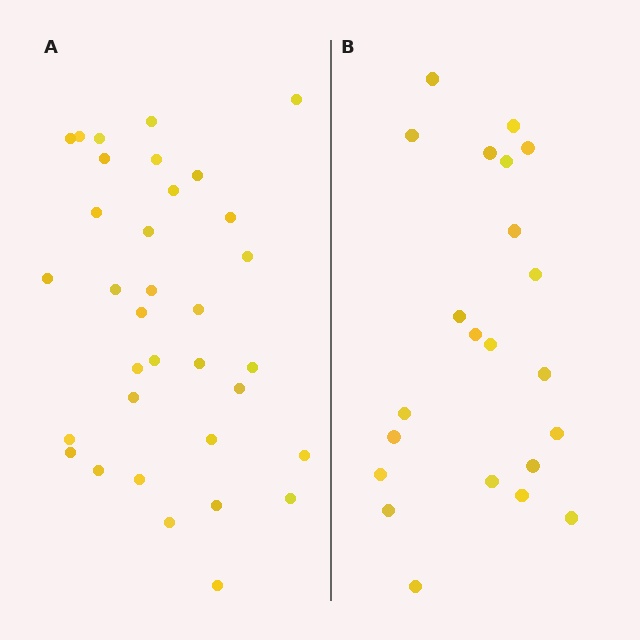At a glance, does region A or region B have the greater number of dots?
Region A (the left region) has more dots.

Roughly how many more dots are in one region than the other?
Region A has roughly 12 or so more dots than region B.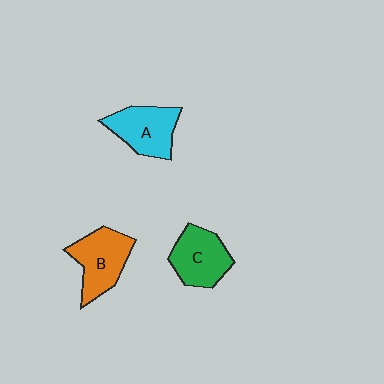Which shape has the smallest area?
Shape C (green).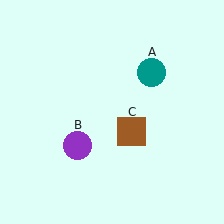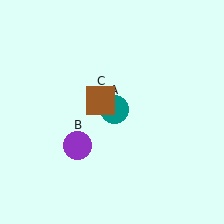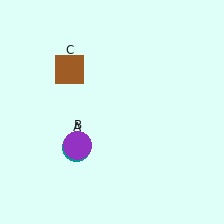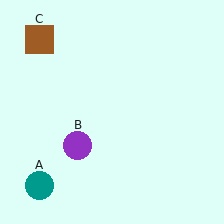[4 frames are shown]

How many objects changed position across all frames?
2 objects changed position: teal circle (object A), brown square (object C).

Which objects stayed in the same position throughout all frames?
Purple circle (object B) remained stationary.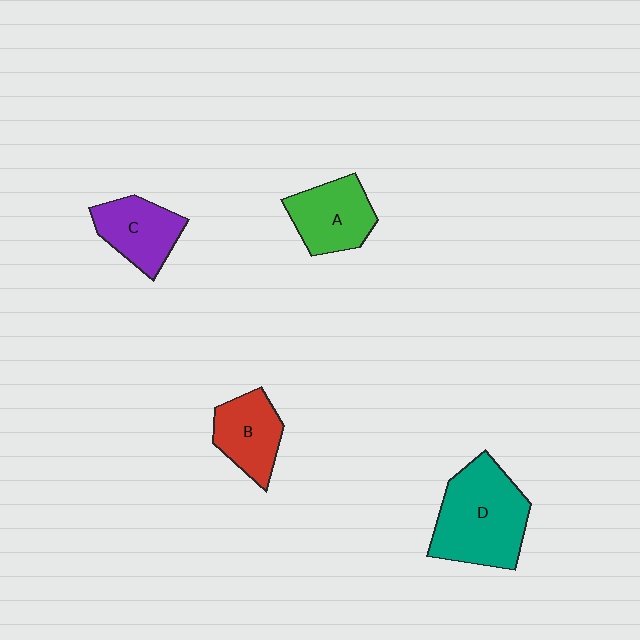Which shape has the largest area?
Shape D (teal).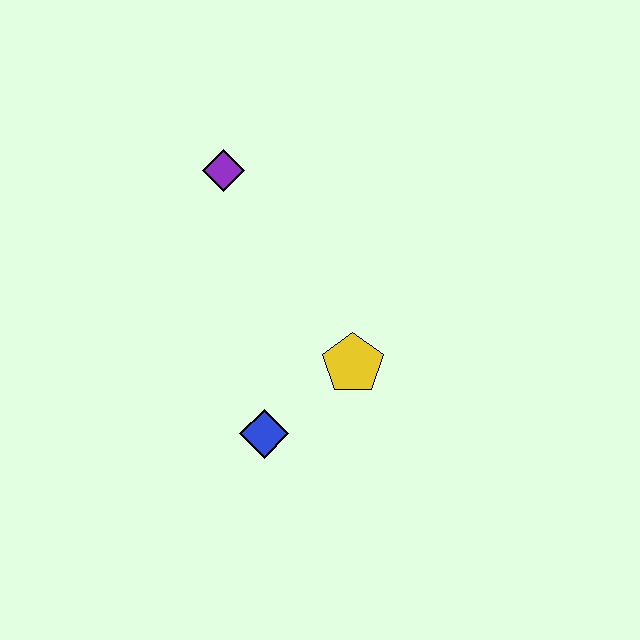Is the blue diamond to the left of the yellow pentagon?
Yes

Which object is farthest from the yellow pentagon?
The purple diamond is farthest from the yellow pentagon.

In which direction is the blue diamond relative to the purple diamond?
The blue diamond is below the purple diamond.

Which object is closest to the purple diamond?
The yellow pentagon is closest to the purple diamond.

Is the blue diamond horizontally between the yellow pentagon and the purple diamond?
Yes